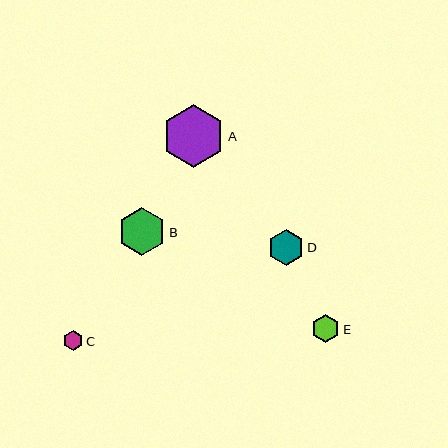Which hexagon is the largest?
Hexagon A is the largest with a size of approximately 62 pixels.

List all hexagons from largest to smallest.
From largest to smallest: A, B, D, E, C.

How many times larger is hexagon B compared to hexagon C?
Hexagon B is approximately 2.4 times the size of hexagon C.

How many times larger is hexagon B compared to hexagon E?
Hexagon B is approximately 1.7 times the size of hexagon E.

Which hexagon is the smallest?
Hexagon C is the smallest with a size of approximately 20 pixels.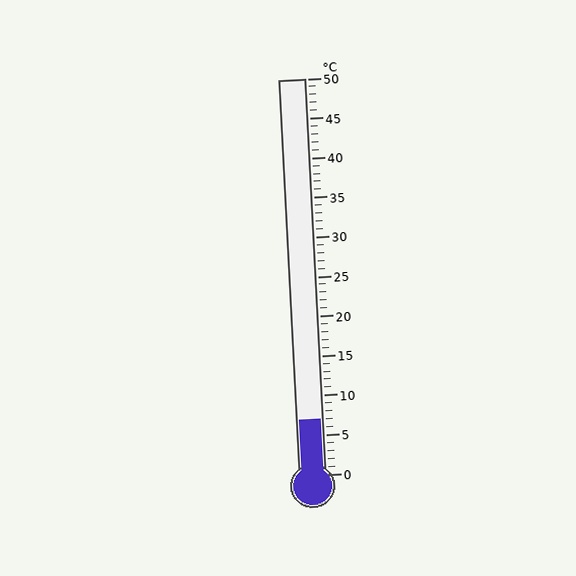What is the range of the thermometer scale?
The thermometer scale ranges from 0°C to 50°C.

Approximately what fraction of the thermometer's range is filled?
The thermometer is filled to approximately 15% of its range.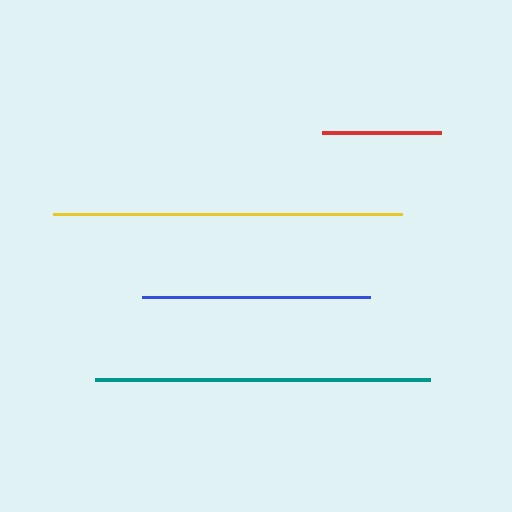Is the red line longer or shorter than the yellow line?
The yellow line is longer than the red line.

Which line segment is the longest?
The yellow line is the longest at approximately 348 pixels.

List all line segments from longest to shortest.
From longest to shortest: yellow, teal, blue, red.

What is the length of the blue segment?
The blue segment is approximately 227 pixels long.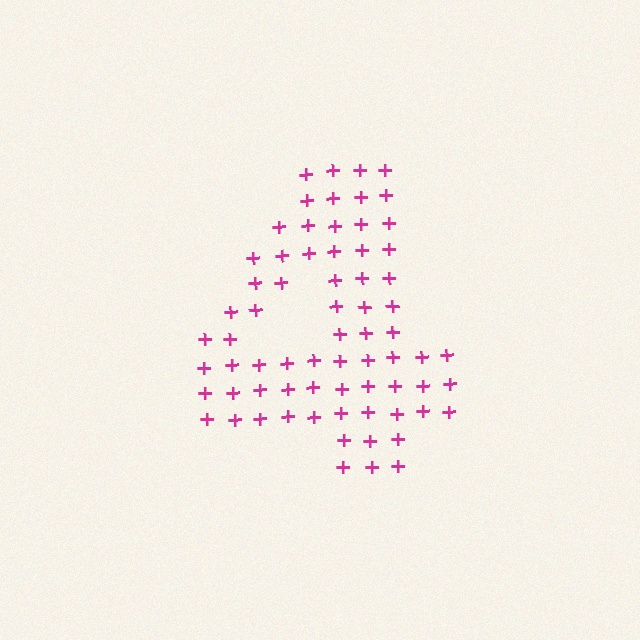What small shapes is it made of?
It is made of small plus signs.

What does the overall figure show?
The overall figure shows the digit 4.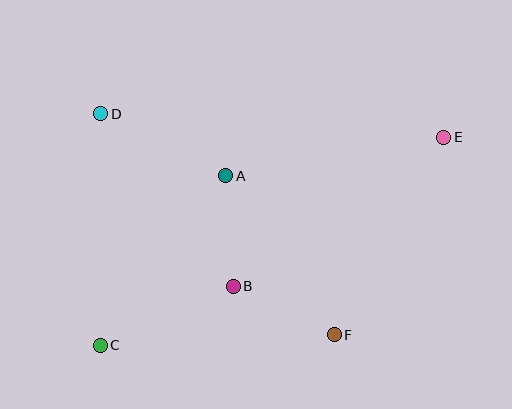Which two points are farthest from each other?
Points C and E are farthest from each other.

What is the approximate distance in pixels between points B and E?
The distance between B and E is approximately 258 pixels.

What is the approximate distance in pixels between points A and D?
The distance between A and D is approximately 140 pixels.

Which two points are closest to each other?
Points A and B are closest to each other.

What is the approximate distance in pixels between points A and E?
The distance between A and E is approximately 222 pixels.